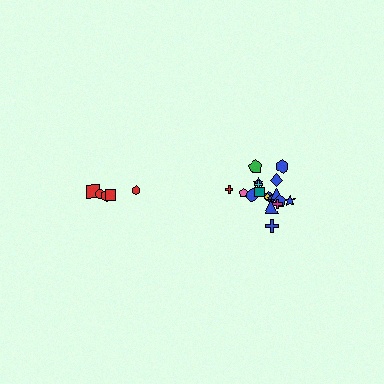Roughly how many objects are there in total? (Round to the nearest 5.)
Roughly 25 objects in total.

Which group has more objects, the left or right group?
The right group.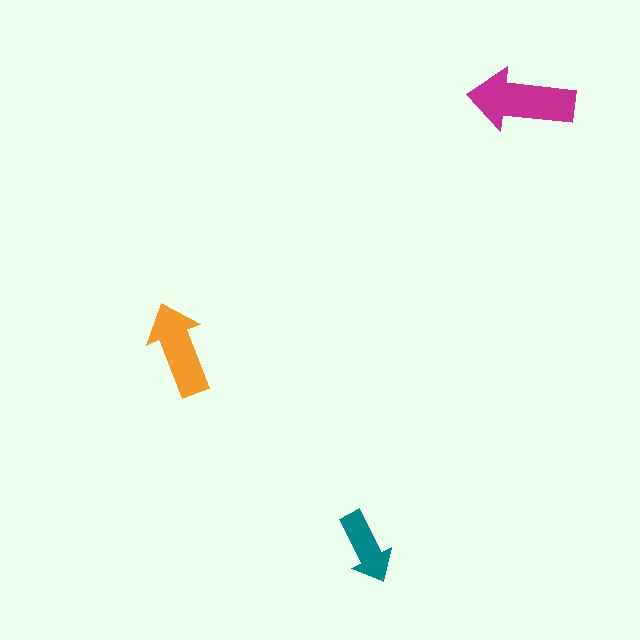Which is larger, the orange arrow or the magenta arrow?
The magenta one.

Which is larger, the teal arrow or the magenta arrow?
The magenta one.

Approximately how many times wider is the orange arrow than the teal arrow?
About 1.5 times wider.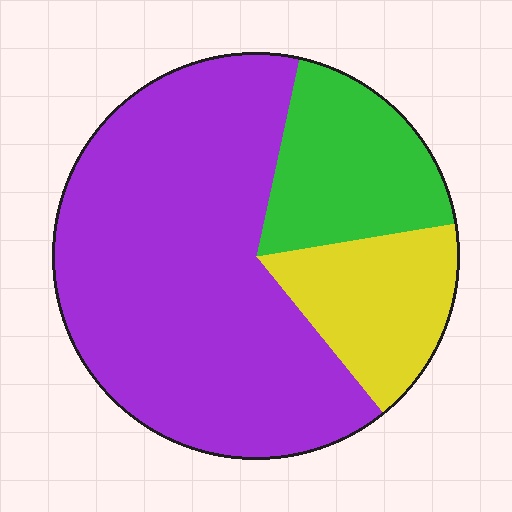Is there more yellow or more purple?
Purple.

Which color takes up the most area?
Purple, at roughly 65%.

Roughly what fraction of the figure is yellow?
Yellow covers roughly 15% of the figure.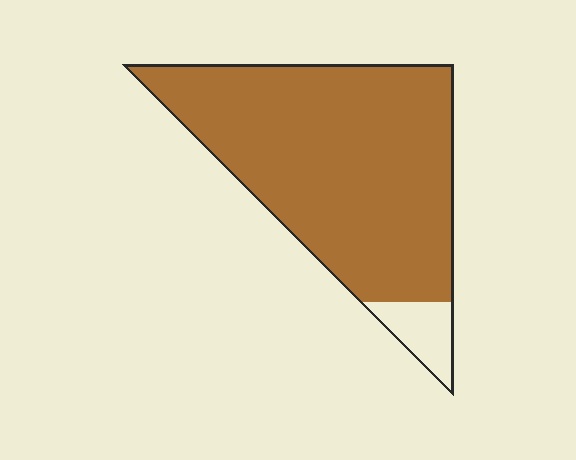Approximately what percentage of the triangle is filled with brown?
Approximately 90%.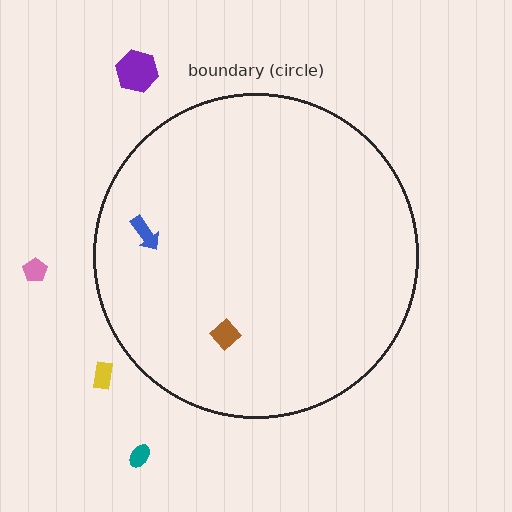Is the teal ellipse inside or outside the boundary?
Outside.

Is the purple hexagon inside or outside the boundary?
Outside.